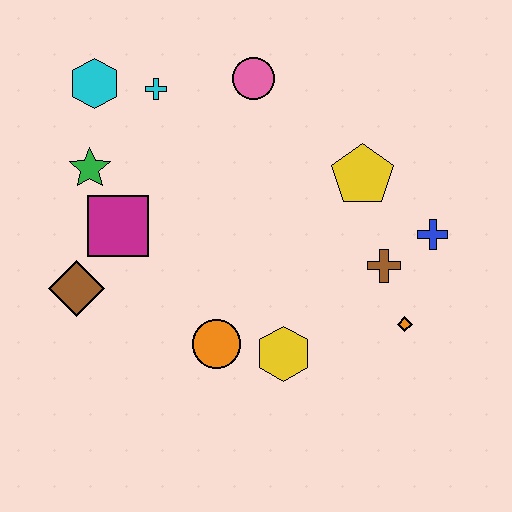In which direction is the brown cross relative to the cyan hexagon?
The brown cross is to the right of the cyan hexagon.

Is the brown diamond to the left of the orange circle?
Yes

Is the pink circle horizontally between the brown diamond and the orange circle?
No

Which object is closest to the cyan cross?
The cyan hexagon is closest to the cyan cross.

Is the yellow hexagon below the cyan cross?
Yes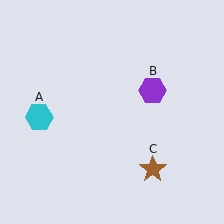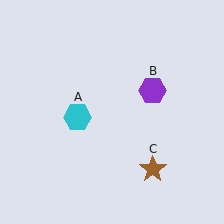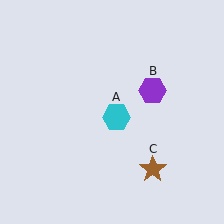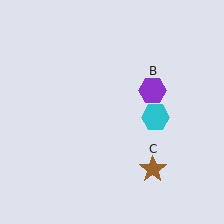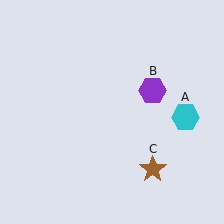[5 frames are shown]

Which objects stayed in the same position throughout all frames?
Purple hexagon (object B) and brown star (object C) remained stationary.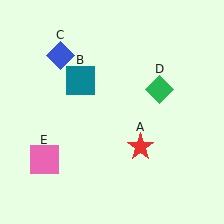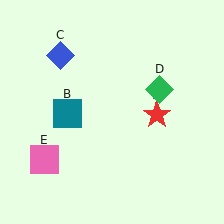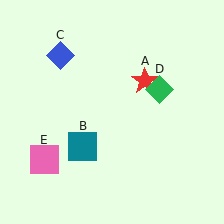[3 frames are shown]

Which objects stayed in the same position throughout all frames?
Blue diamond (object C) and green diamond (object D) and pink square (object E) remained stationary.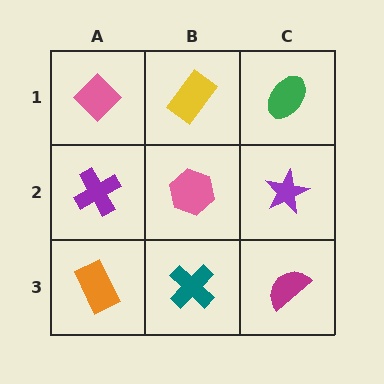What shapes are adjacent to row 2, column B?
A yellow rectangle (row 1, column B), a teal cross (row 3, column B), a purple cross (row 2, column A), a purple star (row 2, column C).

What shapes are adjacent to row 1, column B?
A pink hexagon (row 2, column B), a pink diamond (row 1, column A), a green ellipse (row 1, column C).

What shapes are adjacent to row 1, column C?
A purple star (row 2, column C), a yellow rectangle (row 1, column B).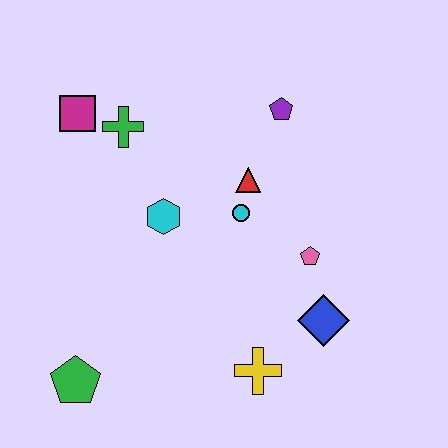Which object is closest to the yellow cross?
The blue diamond is closest to the yellow cross.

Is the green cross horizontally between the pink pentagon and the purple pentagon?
No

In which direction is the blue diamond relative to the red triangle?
The blue diamond is below the red triangle.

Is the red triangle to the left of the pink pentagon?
Yes